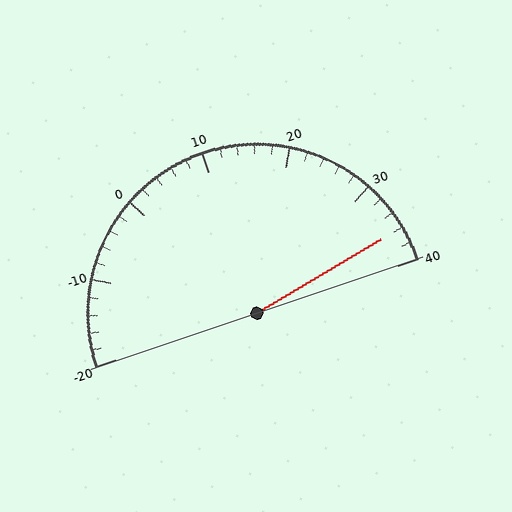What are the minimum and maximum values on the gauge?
The gauge ranges from -20 to 40.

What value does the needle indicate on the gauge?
The needle indicates approximately 36.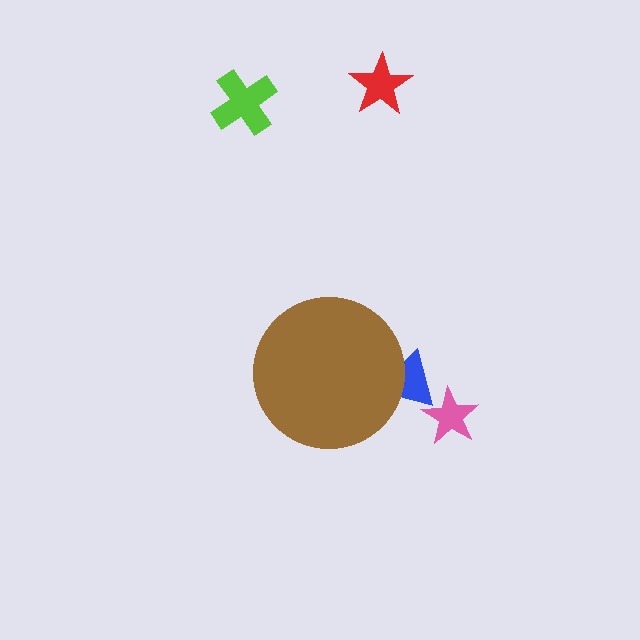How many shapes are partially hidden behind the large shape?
1 shape is partially hidden.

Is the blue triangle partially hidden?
Yes, the blue triangle is partially hidden behind the brown circle.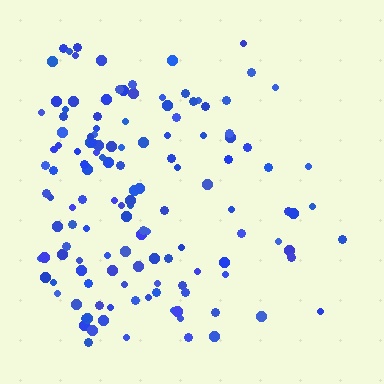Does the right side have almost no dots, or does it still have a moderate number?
Still a moderate number, just noticeably fewer than the left.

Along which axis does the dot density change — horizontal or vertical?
Horizontal.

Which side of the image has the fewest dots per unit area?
The right.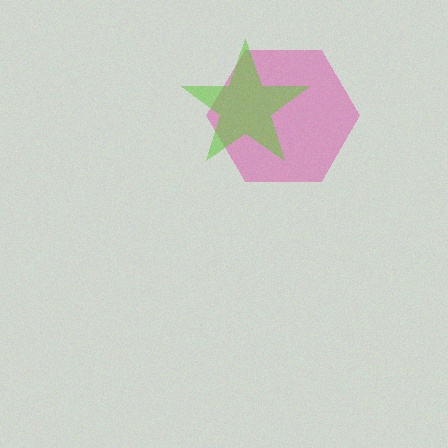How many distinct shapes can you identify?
There are 2 distinct shapes: a pink hexagon, a lime star.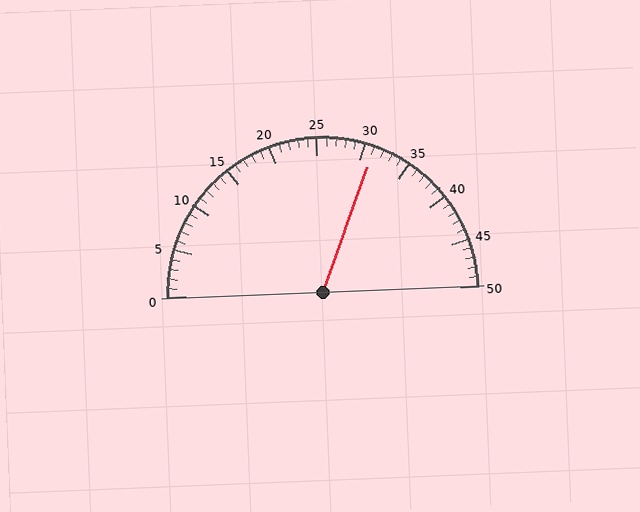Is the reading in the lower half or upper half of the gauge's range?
The reading is in the upper half of the range (0 to 50).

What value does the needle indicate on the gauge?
The needle indicates approximately 31.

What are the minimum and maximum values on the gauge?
The gauge ranges from 0 to 50.